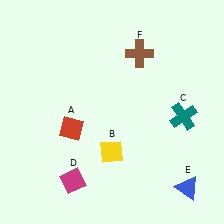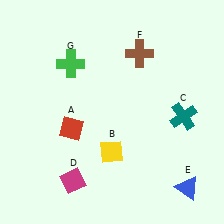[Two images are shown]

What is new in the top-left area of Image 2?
A green cross (G) was added in the top-left area of Image 2.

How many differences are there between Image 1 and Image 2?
There is 1 difference between the two images.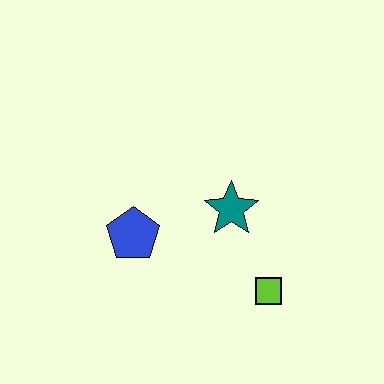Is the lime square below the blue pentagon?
Yes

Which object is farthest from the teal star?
The blue pentagon is farthest from the teal star.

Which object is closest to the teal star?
The lime square is closest to the teal star.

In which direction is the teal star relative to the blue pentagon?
The teal star is to the right of the blue pentagon.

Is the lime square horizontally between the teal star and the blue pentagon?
No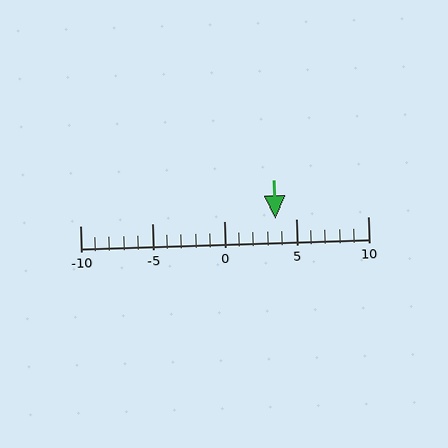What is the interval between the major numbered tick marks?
The major tick marks are spaced 5 units apart.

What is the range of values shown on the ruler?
The ruler shows values from -10 to 10.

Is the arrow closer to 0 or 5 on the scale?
The arrow is closer to 5.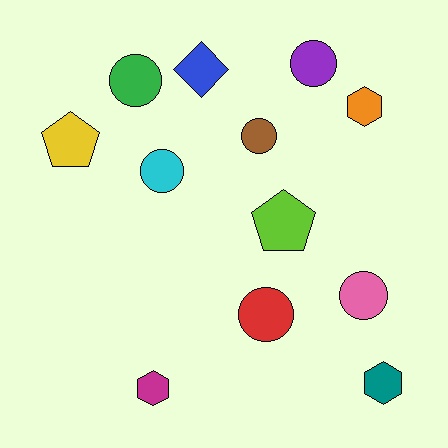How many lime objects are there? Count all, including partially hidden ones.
There is 1 lime object.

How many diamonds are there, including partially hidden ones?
There is 1 diamond.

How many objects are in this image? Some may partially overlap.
There are 12 objects.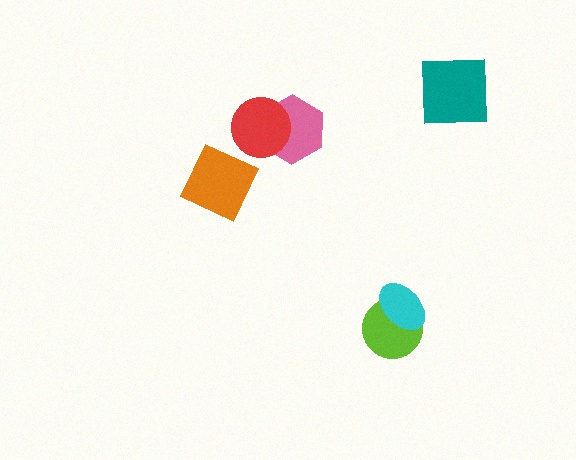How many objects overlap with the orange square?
0 objects overlap with the orange square.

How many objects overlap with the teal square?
0 objects overlap with the teal square.